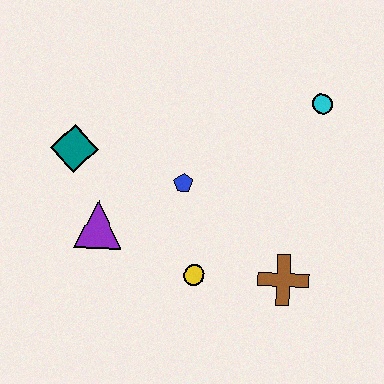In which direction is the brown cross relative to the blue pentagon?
The brown cross is to the right of the blue pentagon.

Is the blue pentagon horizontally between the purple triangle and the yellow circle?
Yes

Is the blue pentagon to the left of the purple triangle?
No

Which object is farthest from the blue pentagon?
The cyan circle is farthest from the blue pentagon.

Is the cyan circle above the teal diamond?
Yes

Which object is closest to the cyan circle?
The blue pentagon is closest to the cyan circle.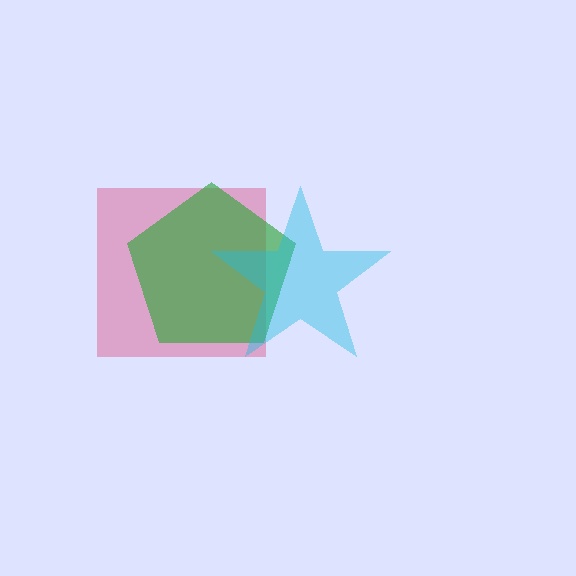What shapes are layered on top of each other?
The layered shapes are: a pink square, a green pentagon, a cyan star.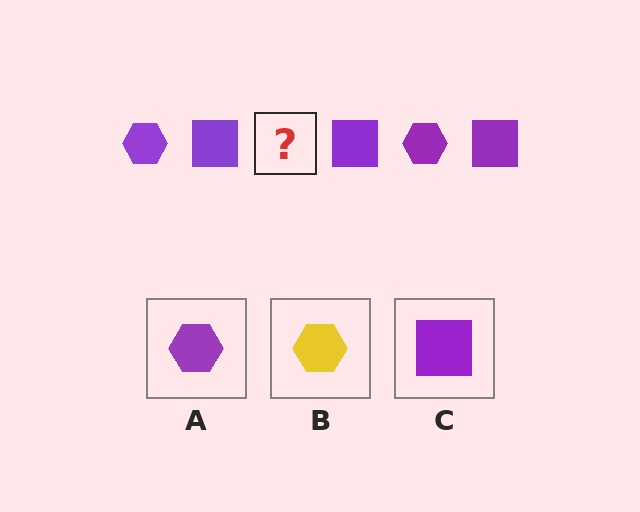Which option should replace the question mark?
Option A.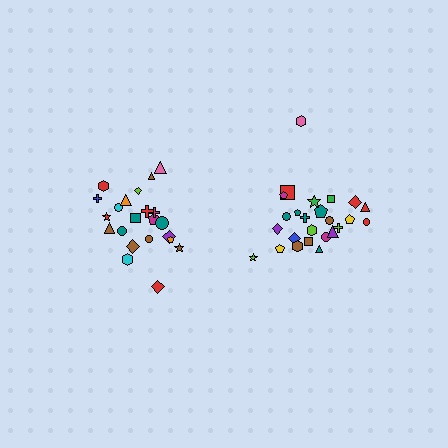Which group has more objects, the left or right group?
The right group.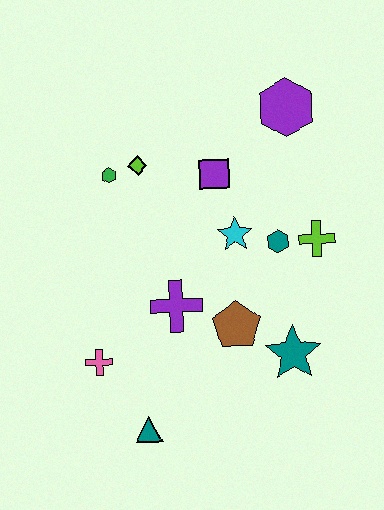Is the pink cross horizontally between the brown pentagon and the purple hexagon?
No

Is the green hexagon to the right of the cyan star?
No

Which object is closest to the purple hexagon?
The purple square is closest to the purple hexagon.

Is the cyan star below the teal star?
No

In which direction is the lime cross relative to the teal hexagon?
The lime cross is to the right of the teal hexagon.